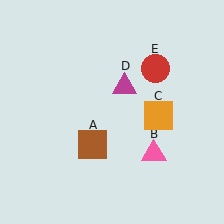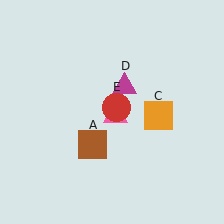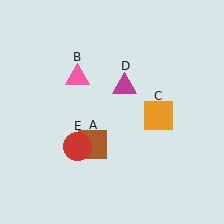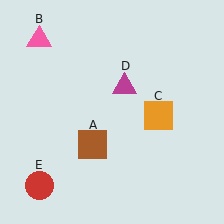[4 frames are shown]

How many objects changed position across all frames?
2 objects changed position: pink triangle (object B), red circle (object E).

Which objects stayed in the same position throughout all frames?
Brown square (object A) and orange square (object C) and magenta triangle (object D) remained stationary.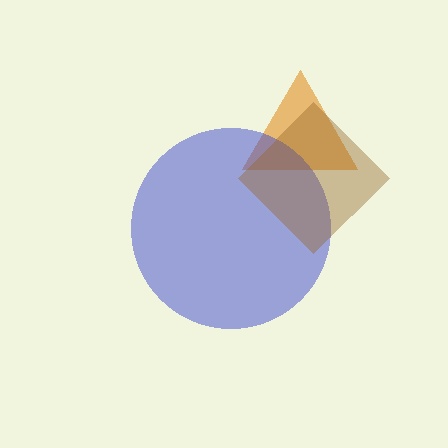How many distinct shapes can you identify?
There are 3 distinct shapes: an orange triangle, a blue circle, a brown diamond.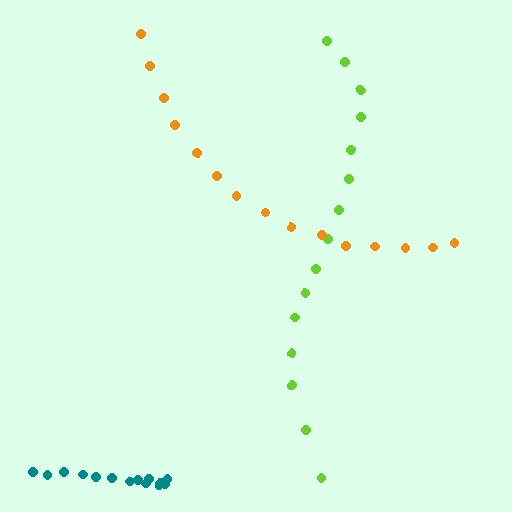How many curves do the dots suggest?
There are 3 distinct paths.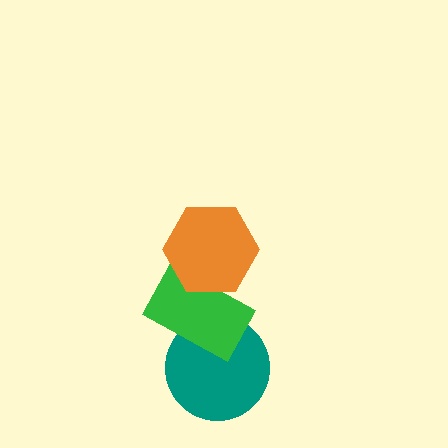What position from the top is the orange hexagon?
The orange hexagon is 1st from the top.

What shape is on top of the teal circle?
The green rectangle is on top of the teal circle.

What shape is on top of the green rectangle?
The orange hexagon is on top of the green rectangle.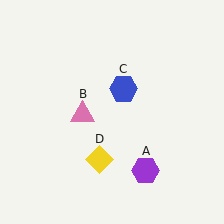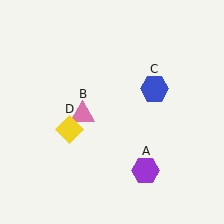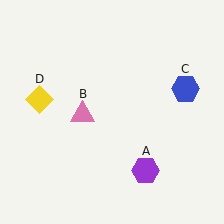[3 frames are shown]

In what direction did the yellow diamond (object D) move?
The yellow diamond (object D) moved up and to the left.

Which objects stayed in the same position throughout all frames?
Purple hexagon (object A) and pink triangle (object B) remained stationary.